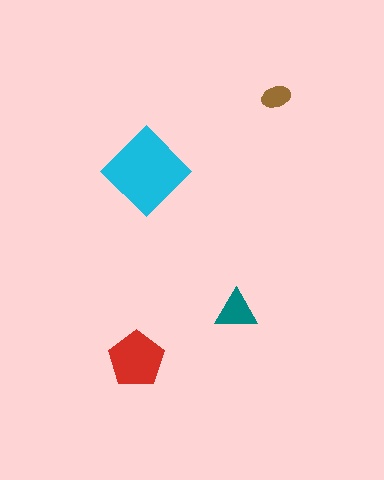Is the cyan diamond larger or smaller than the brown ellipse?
Larger.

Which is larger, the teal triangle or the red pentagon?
The red pentagon.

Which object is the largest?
The cyan diamond.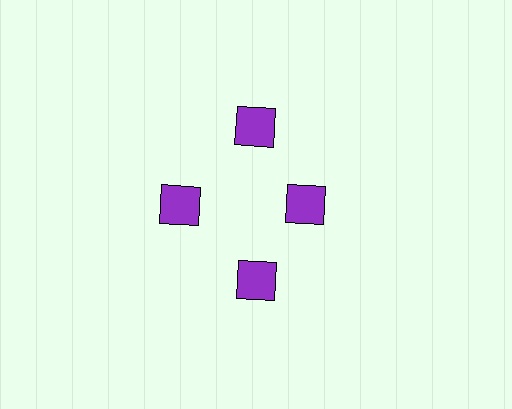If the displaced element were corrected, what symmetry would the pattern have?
It would have 4-fold rotational symmetry — the pattern would map onto itself every 90 degrees.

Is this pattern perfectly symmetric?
No. The 4 purple squares are arranged in a ring, but one element near the 3 o'clock position is pulled inward toward the center, breaking the 4-fold rotational symmetry.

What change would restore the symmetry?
The symmetry would be restored by moving it outward, back onto the ring so that all 4 squares sit at equal angles and equal distance from the center.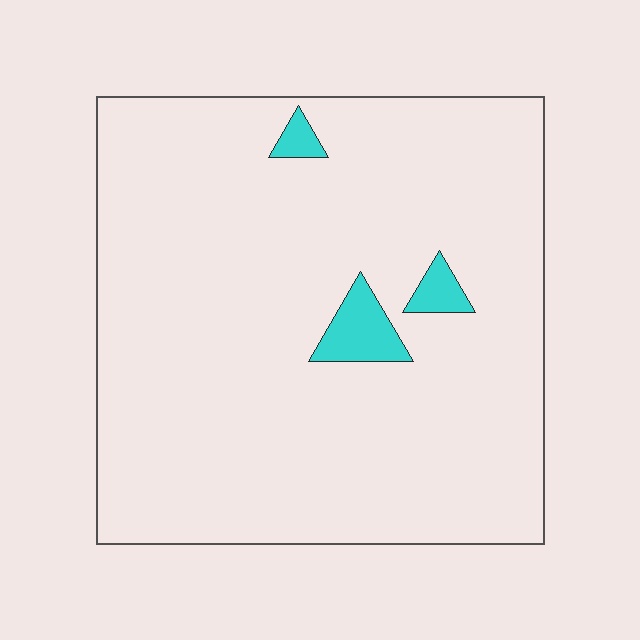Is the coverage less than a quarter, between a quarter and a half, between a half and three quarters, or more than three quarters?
Less than a quarter.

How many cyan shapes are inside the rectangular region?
3.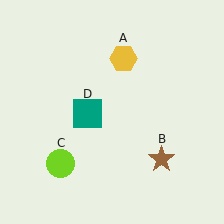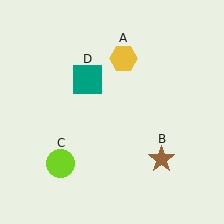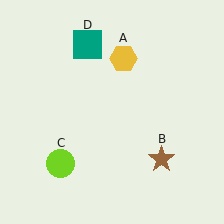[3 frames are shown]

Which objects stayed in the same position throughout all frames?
Yellow hexagon (object A) and brown star (object B) and lime circle (object C) remained stationary.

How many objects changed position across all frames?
1 object changed position: teal square (object D).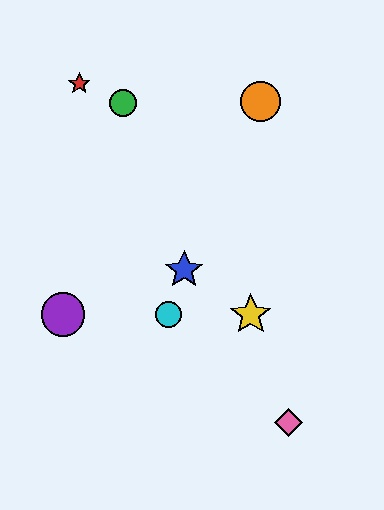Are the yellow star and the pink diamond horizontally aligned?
No, the yellow star is at y≈315 and the pink diamond is at y≈422.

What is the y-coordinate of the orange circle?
The orange circle is at y≈101.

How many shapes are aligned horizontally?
3 shapes (the yellow star, the purple circle, the cyan circle) are aligned horizontally.